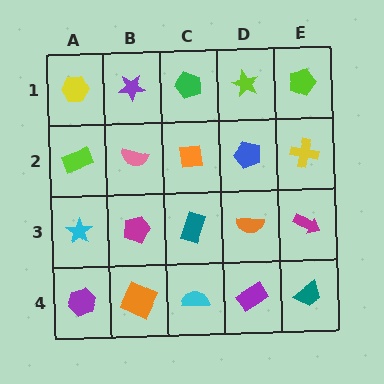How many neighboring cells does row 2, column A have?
3.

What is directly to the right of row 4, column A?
An orange square.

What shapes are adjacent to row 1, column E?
A yellow cross (row 2, column E), a lime star (row 1, column D).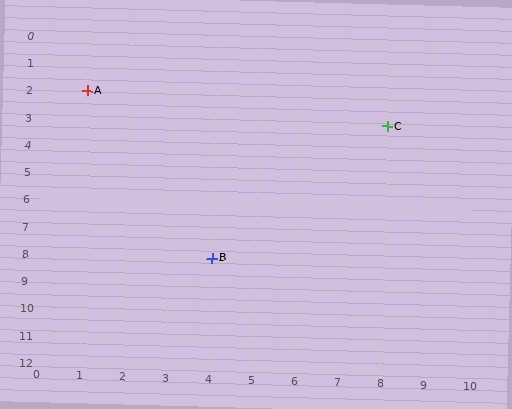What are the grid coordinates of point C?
Point C is at grid coordinates (8, 3).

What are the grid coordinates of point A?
Point A is at grid coordinates (1, 2).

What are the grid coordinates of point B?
Point B is at grid coordinates (4, 8).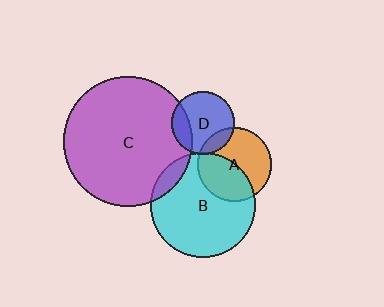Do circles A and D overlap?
Yes.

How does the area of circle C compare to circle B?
Approximately 1.5 times.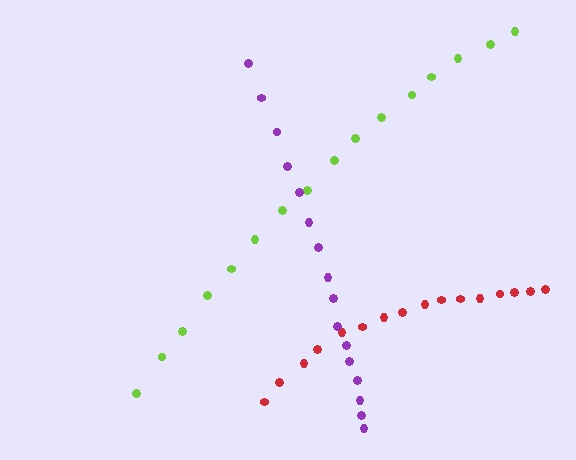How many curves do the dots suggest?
There are 3 distinct paths.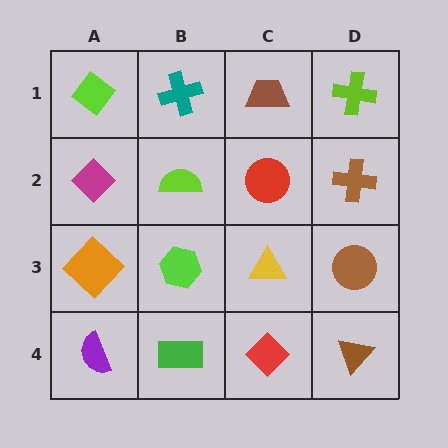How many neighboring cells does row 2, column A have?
3.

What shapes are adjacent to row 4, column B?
A lime hexagon (row 3, column B), a purple semicircle (row 4, column A), a red diamond (row 4, column C).